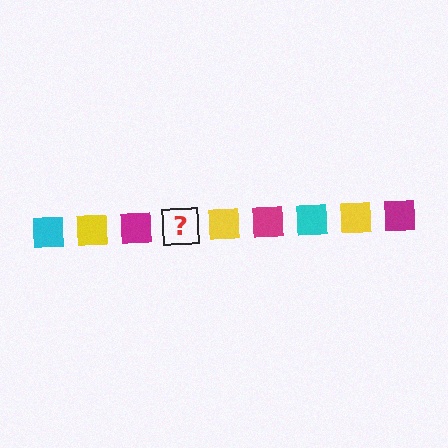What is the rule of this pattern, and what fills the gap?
The rule is that the pattern cycles through cyan, yellow, magenta squares. The gap should be filled with a cyan square.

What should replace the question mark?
The question mark should be replaced with a cyan square.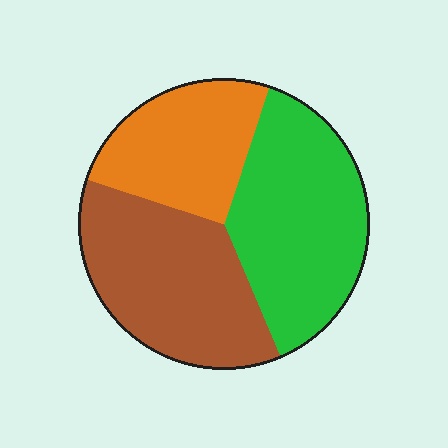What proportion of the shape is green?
Green takes up about three eighths (3/8) of the shape.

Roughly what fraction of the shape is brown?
Brown covers around 35% of the shape.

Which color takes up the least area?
Orange, at roughly 25%.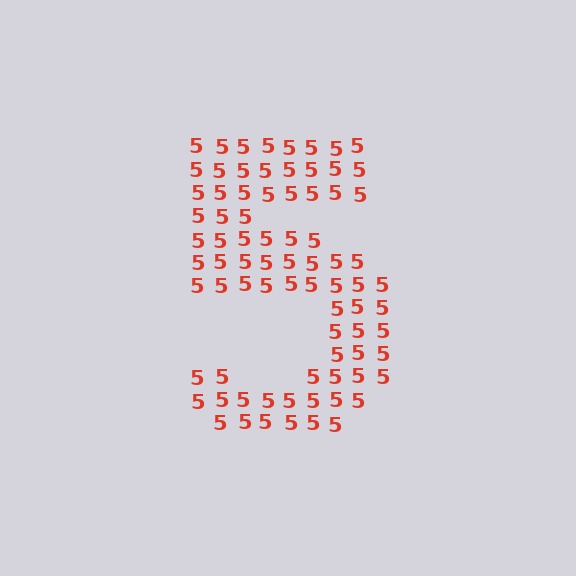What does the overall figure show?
The overall figure shows the digit 5.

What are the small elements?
The small elements are digit 5's.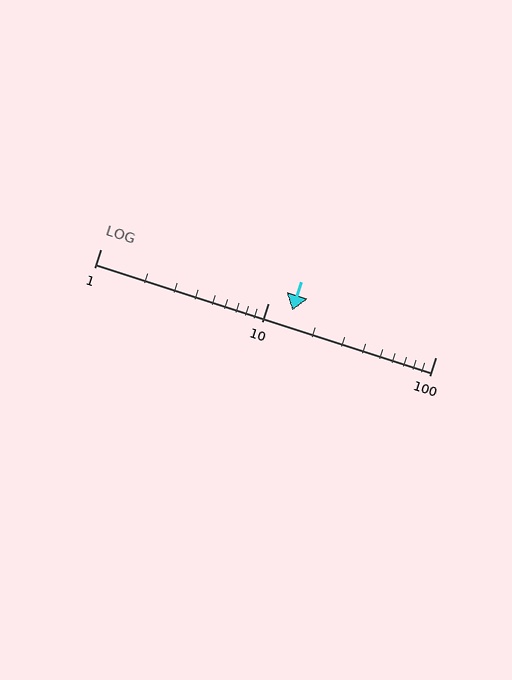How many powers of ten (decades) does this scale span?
The scale spans 2 decades, from 1 to 100.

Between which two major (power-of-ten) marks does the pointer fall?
The pointer is between 10 and 100.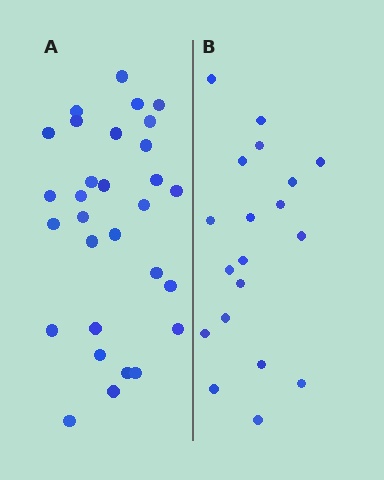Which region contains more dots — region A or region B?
Region A (the left region) has more dots.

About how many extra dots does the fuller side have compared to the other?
Region A has roughly 12 or so more dots than region B.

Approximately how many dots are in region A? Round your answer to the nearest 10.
About 30 dots.